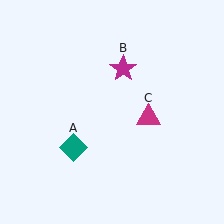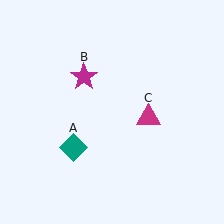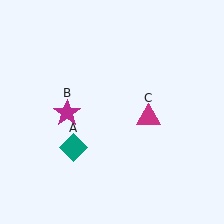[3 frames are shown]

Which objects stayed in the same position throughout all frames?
Teal diamond (object A) and magenta triangle (object C) remained stationary.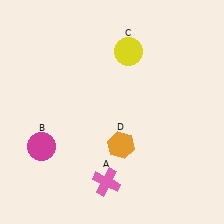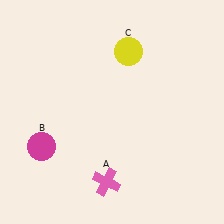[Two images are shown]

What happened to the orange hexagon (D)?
The orange hexagon (D) was removed in Image 2. It was in the bottom-right area of Image 1.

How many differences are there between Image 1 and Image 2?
There is 1 difference between the two images.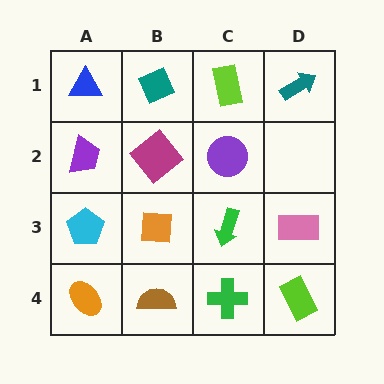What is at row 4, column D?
A lime rectangle.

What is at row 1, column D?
A teal arrow.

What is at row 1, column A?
A blue triangle.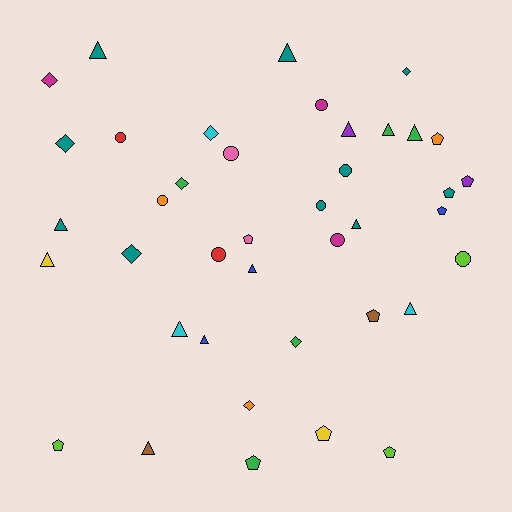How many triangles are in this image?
There are 13 triangles.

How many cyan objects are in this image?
There are 3 cyan objects.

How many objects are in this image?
There are 40 objects.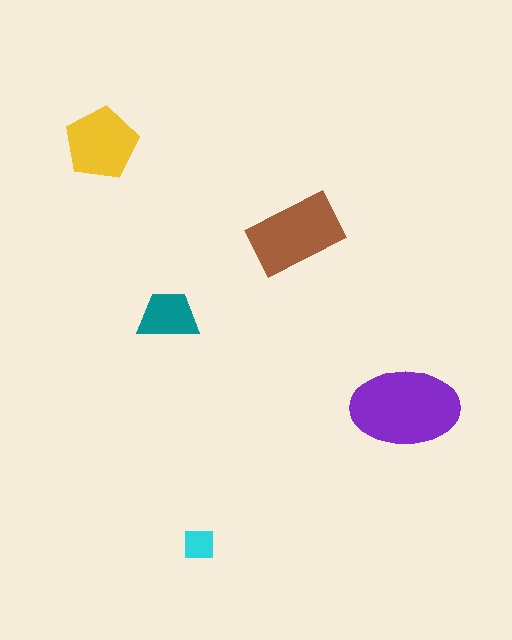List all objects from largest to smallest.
The purple ellipse, the brown rectangle, the yellow pentagon, the teal trapezoid, the cyan square.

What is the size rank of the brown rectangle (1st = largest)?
2nd.